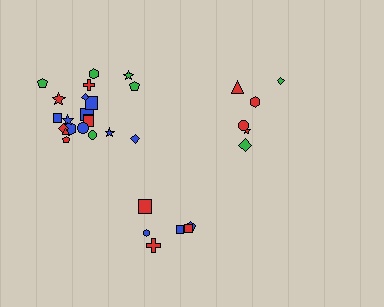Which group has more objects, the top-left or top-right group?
The top-left group.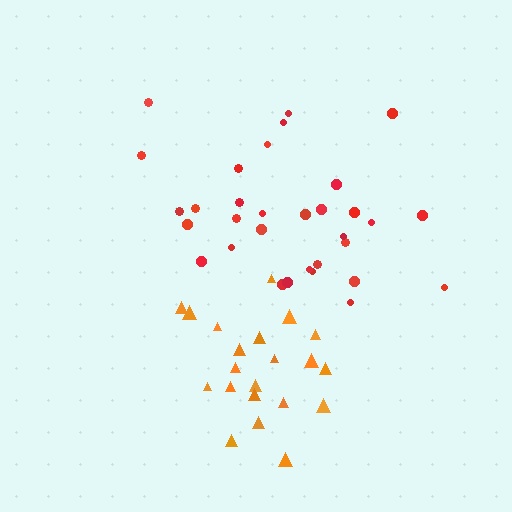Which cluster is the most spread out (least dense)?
Red.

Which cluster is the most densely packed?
Orange.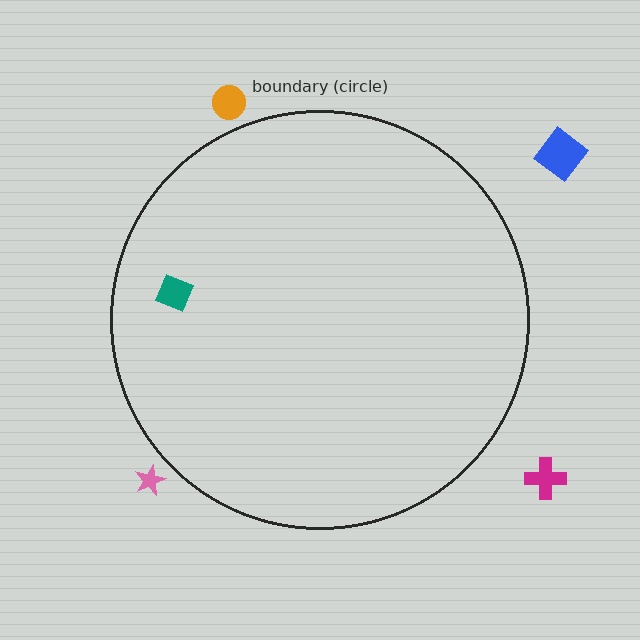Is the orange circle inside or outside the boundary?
Outside.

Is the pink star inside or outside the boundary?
Outside.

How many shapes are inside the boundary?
1 inside, 4 outside.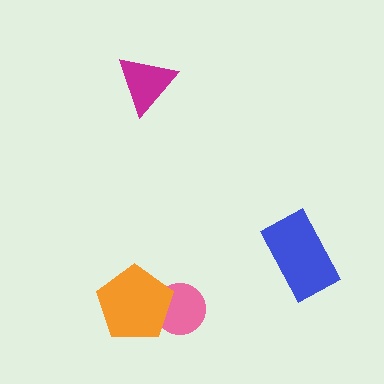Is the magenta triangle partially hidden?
No, no other shape covers it.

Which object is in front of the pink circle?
The orange pentagon is in front of the pink circle.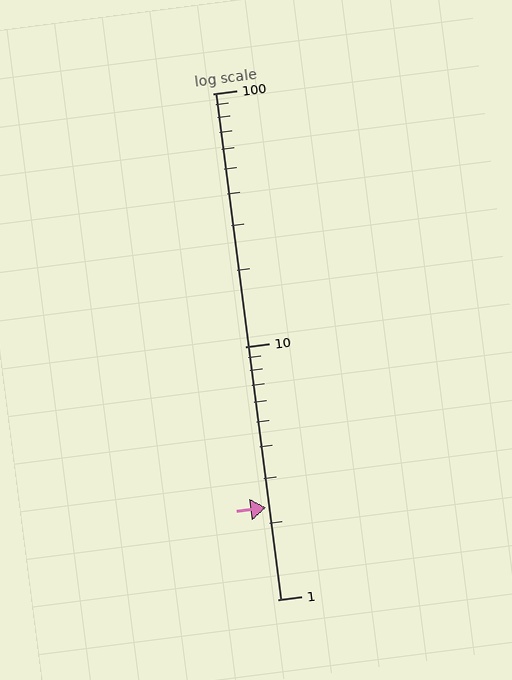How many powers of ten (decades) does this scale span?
The scale spans 2 decades, from 1 to 100.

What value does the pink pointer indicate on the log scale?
The pointer indicates approximately 2.3.